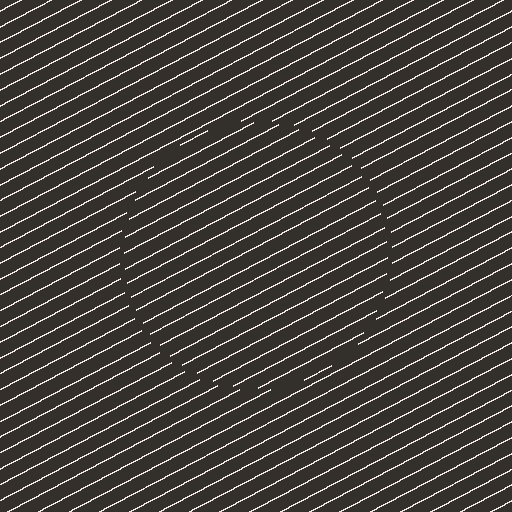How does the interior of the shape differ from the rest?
The interior of the shape contains the same grating, shifted by half a period — the contour is defined by the phase discontinuity where line-ends from the inner and outer gratings abut.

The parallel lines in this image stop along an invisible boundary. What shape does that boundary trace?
An illusory circle. The interior of the shape contains the same grating, shifted by half a period — the contour is defined by the phase discontinuity where line-ends from the inner and outer gratings abut.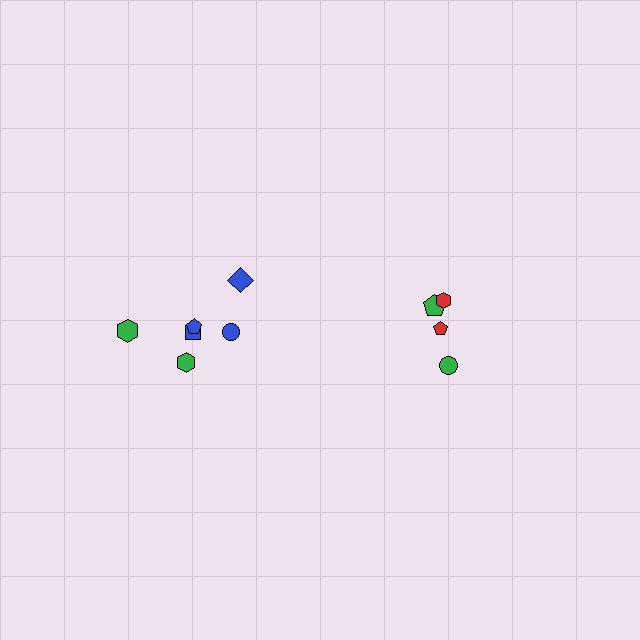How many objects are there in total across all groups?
There are 10 objects.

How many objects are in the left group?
There are 6 objects.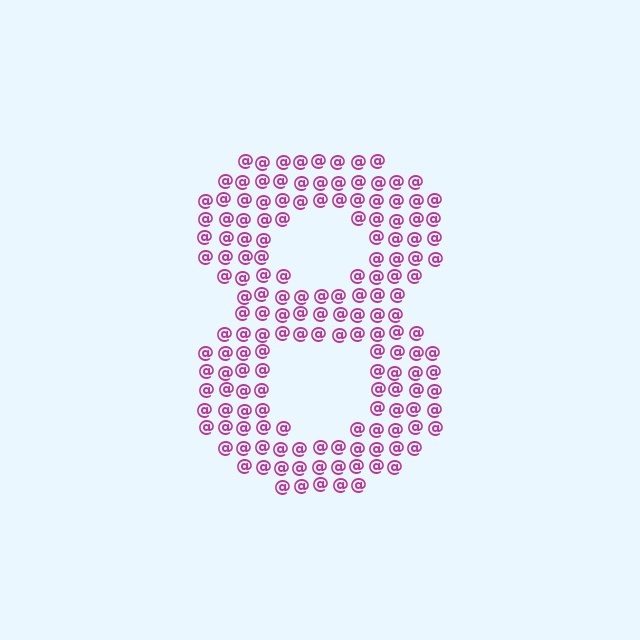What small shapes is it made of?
It is made of small at signs.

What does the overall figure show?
The overall figure shows the digit 8.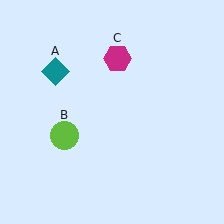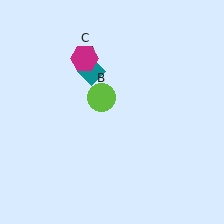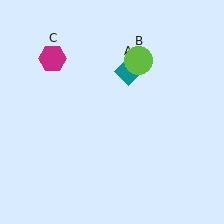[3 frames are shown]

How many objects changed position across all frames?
3 objects changed position: teal diamond (object A), lime circle (object B), magenta hexagon (object C).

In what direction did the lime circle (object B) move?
The lime circle (object B) moved up and to the right.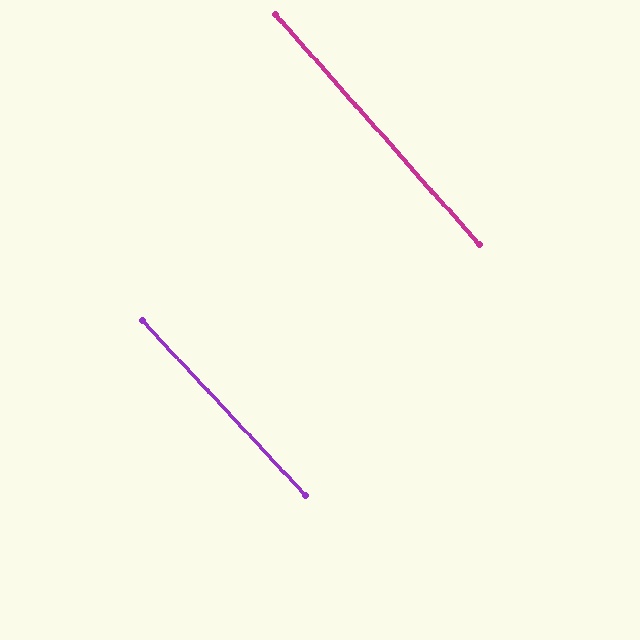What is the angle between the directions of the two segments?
Approximately 1 degree.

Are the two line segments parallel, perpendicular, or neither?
Parallel — their directions differ by only 1.5°.